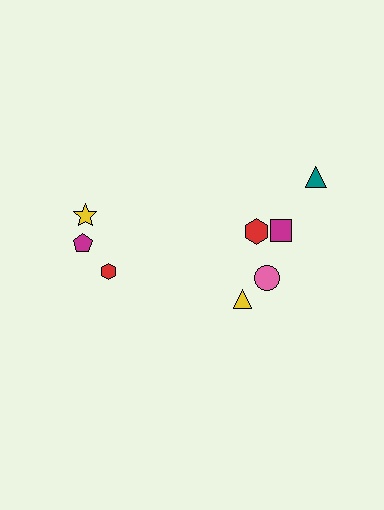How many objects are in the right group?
There are 5 objects.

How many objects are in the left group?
There are 3 objects.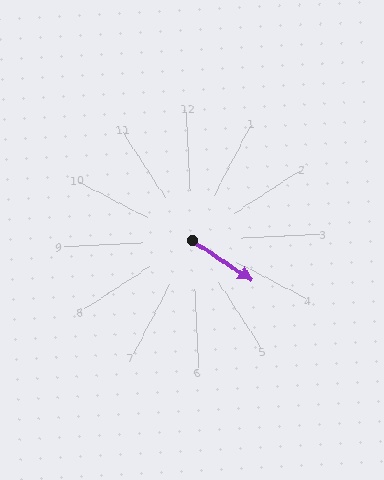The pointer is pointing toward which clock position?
Roughly 4 o'clock.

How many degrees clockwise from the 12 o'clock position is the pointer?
Approximately 127 degrees.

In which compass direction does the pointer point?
Southeast.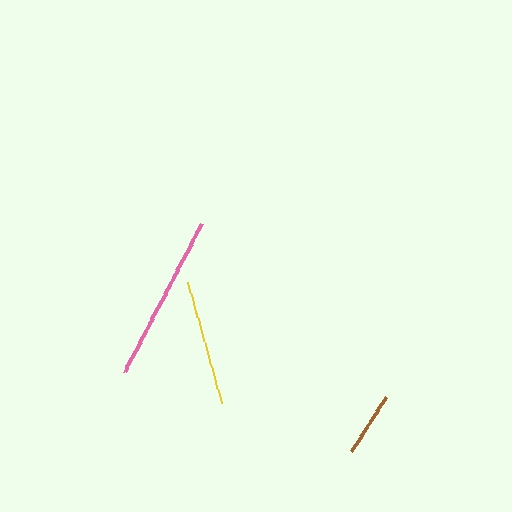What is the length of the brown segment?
The brown segment is approximately 64 pixels long.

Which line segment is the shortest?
The brown line is the shortest at approximately 64 pixels.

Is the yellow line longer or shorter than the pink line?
The pink line is longer than the yellow line.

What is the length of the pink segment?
The pink segment is approximately 167 pixels long.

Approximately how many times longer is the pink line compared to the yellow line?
The pink line is approximately 1.3 times the length of the yellow line.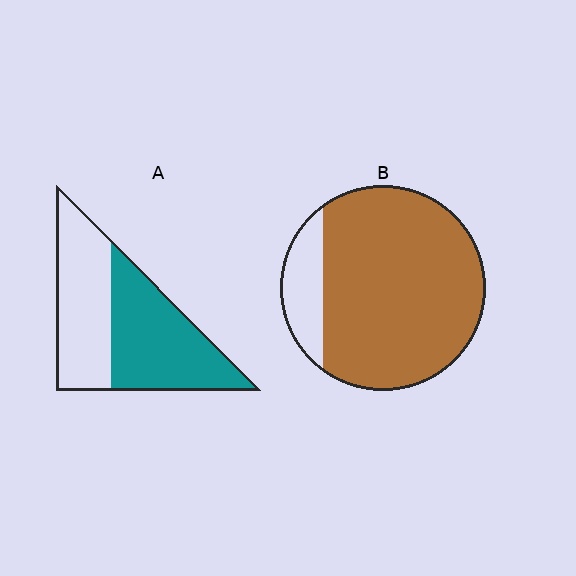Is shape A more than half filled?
Roughly half.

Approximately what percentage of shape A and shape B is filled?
A is approximately 55% and B is approximately 85%.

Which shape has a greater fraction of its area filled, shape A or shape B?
Shape B.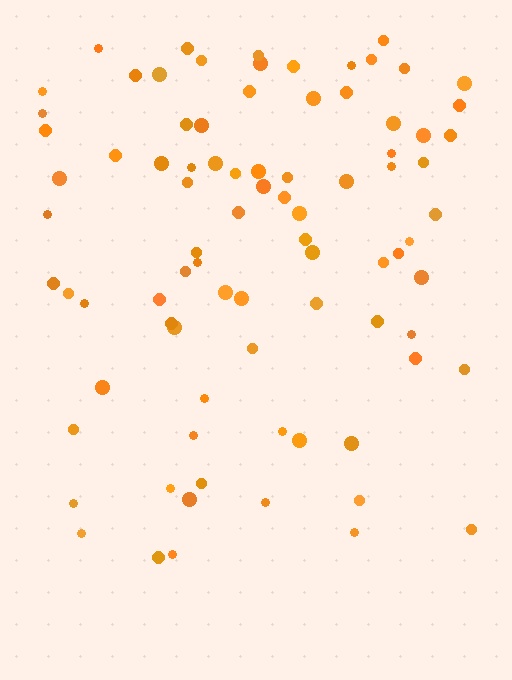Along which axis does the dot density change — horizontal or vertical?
Vertical.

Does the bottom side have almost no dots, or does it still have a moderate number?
Still a moderate number, just noticeably fewer than the top.